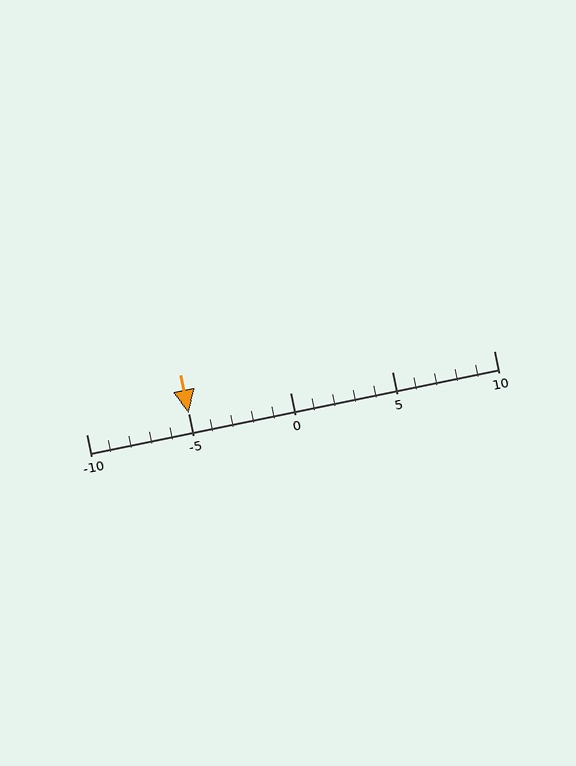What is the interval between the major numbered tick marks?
The major tick marks are spaced 5 units apart.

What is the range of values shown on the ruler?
The ruler shows values from -10 to 10.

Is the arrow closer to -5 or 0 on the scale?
The arrow is closer to -5.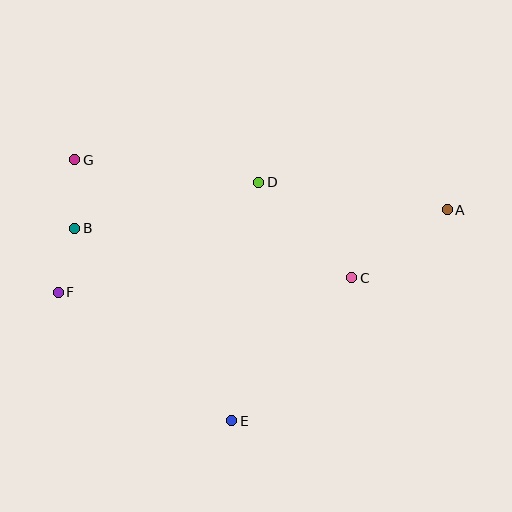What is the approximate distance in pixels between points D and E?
The distance between D and E is approximately 240 pixels.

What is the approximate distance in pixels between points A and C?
The distance between A and C is approximately 117 pixels.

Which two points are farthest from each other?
Points A and F are farthest from each other.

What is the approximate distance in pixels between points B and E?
The distance between B and E is approximately 249 pixels.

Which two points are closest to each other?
Points B and F are closest to each other.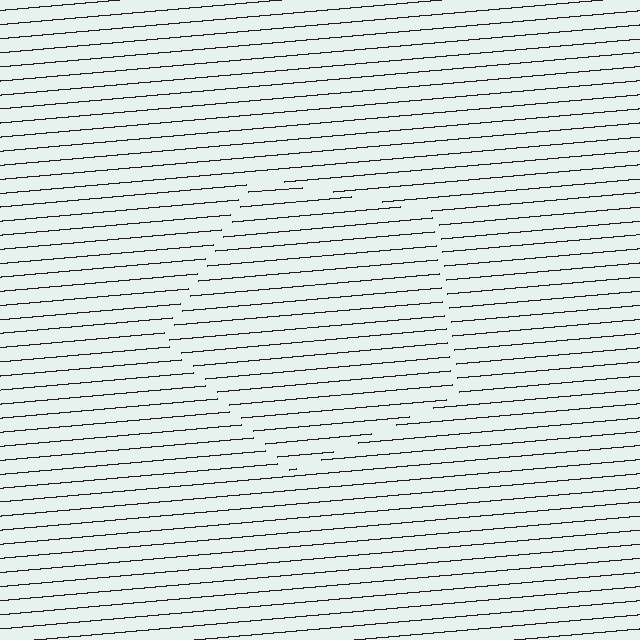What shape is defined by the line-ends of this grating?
An illusory pentagon. The interior of the shape contains the same grating, shifted by half a period — the contour is defined by the phase discontinuity where line-ends from the inner and outer gratings abut.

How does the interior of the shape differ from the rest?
The interior of the shape contains the same grating, shifted by half a period — the contour is defined by the phase discontinuity where line-ends from the inner and outer gratings abut.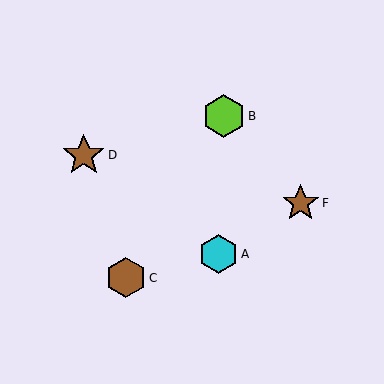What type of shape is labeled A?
Shape A is a cyan hexagon.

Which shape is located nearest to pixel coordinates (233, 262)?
The cyan hexagon (labeled A) at (219, 254) is nearest to that location.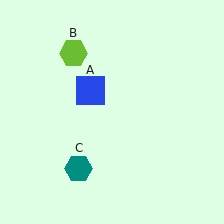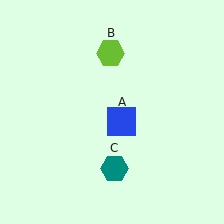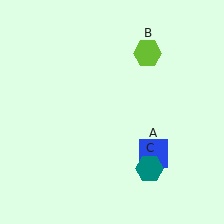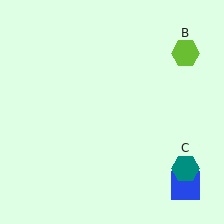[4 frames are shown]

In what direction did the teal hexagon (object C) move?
The teal hexagon (object C) moved right.